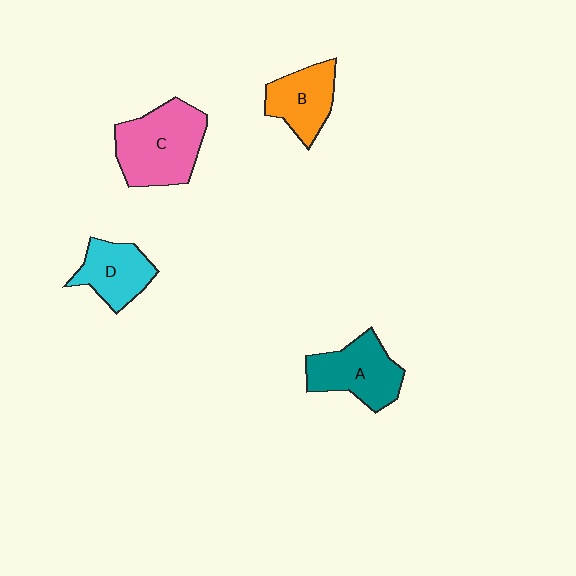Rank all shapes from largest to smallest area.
From largest to smallest: C (pink), A (teal), B (orange), D (cyan).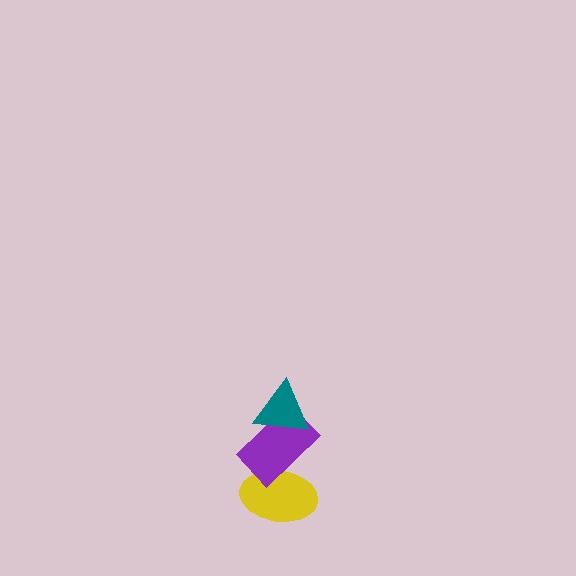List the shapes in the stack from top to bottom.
From top to bottom: the teal triangle, the purple rectangle, the yellow ellipse.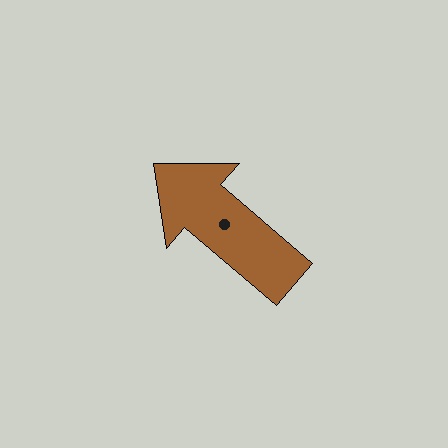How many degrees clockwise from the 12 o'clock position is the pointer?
Approximately 311 degrees.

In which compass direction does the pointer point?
Northwest.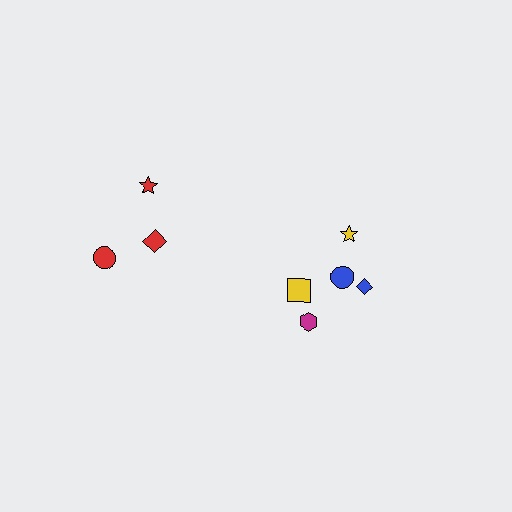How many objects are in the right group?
There are 5 objects.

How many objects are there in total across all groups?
There are 8 objects.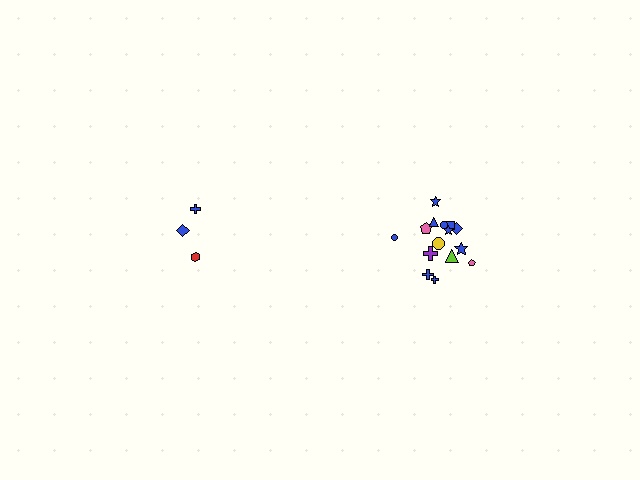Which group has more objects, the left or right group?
The right group.